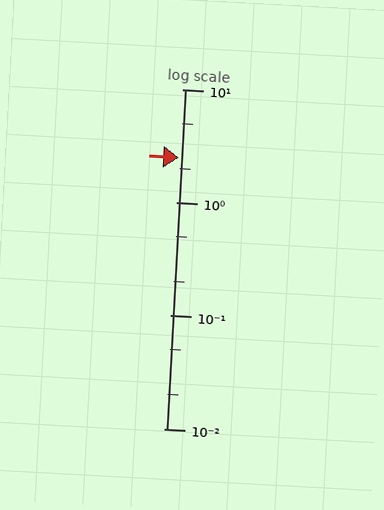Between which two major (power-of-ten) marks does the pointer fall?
The pointer is between 1 and 10.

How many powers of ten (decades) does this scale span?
The scale spans 3 decades, from 0.01 to 10.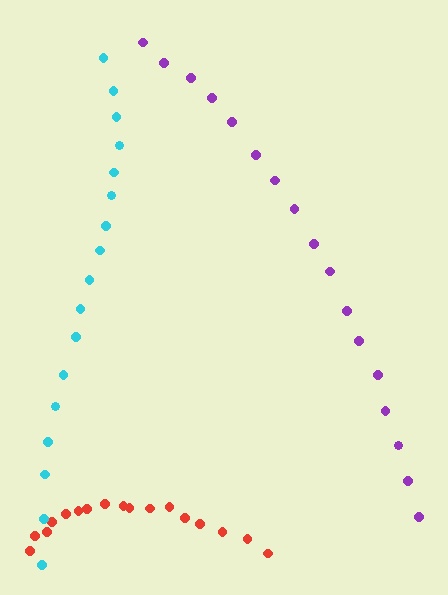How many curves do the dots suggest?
There are 3 distinct paths.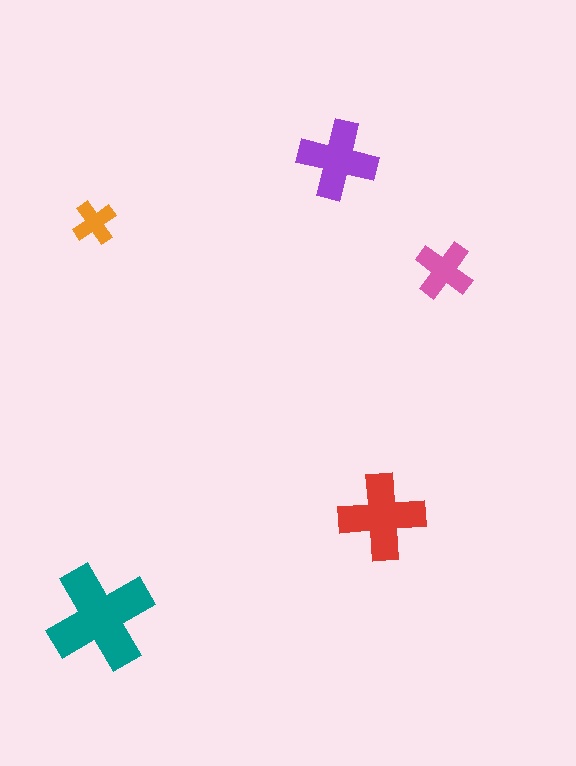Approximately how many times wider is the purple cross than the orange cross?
About 2 times wider.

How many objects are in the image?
There are 5 objects in the image.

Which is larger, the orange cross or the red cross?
The red one.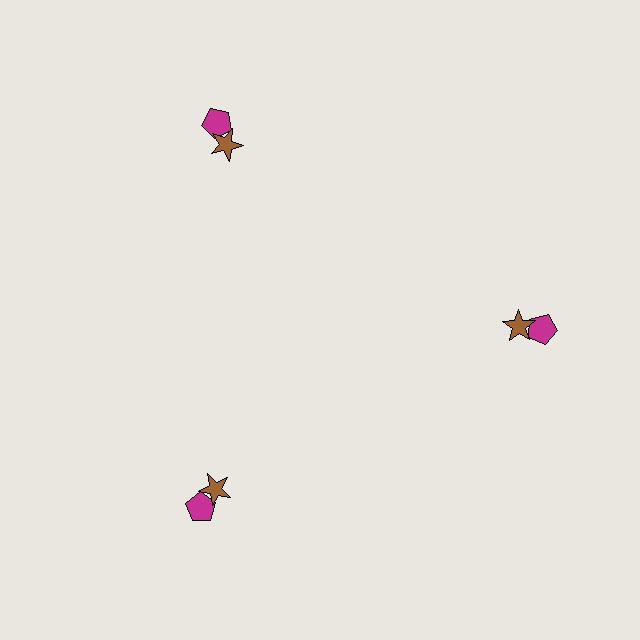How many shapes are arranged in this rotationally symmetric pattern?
There are 6 shapes, arranged in 3 groups of 2.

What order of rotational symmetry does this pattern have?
This pattern has 3-fold rotational symmetry.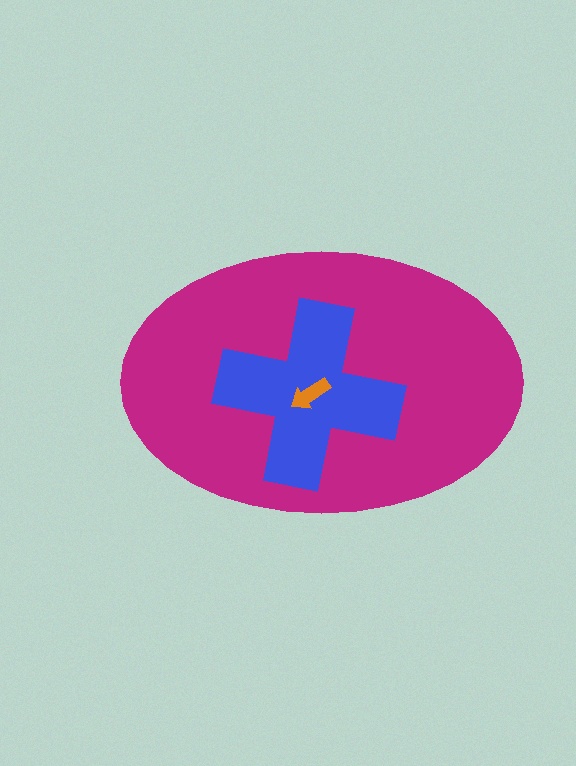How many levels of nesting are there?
3.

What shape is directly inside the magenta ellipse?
The blue cross.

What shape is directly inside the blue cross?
The orange arrow.